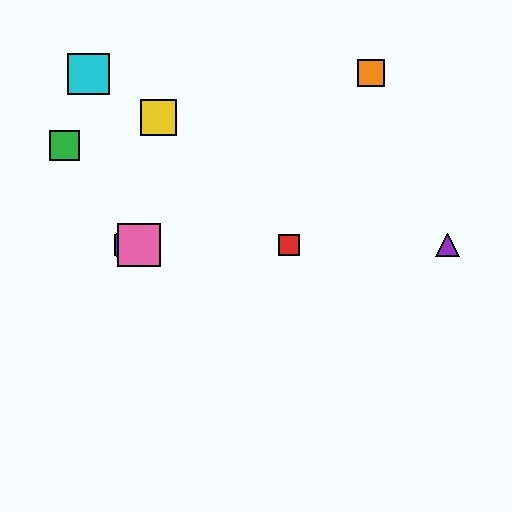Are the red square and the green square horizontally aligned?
No, the red square is at y≈245 and the green square is at y≈146.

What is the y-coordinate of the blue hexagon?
The blue hexagon is at y≈245.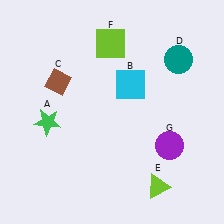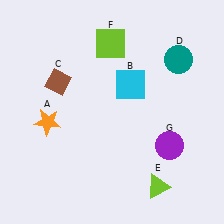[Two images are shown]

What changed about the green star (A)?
In Image 1, A is green. In Image 2, it changed to orange.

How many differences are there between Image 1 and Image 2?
There is 1 difference between the two images.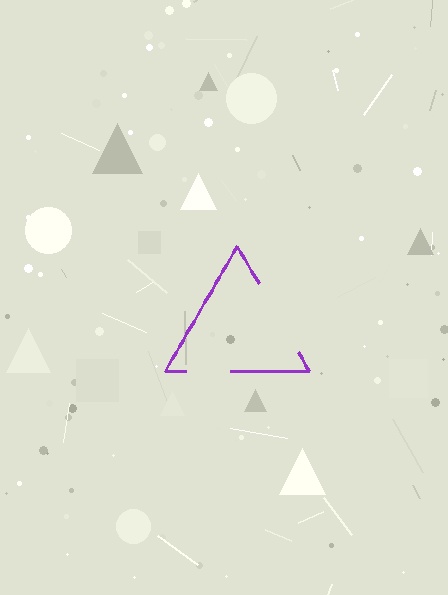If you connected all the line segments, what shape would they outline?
They would outline a triangle.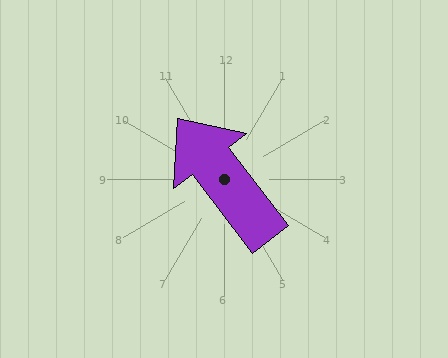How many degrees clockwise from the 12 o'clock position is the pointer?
Approximately 322 degrees.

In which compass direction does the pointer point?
Northwest.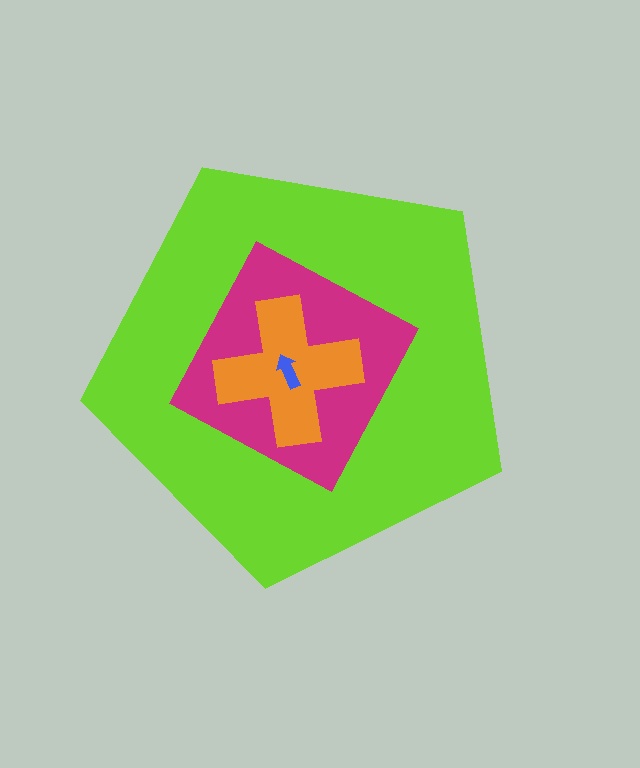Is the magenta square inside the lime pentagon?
Yes.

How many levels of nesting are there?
4.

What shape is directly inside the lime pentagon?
The magenta square.